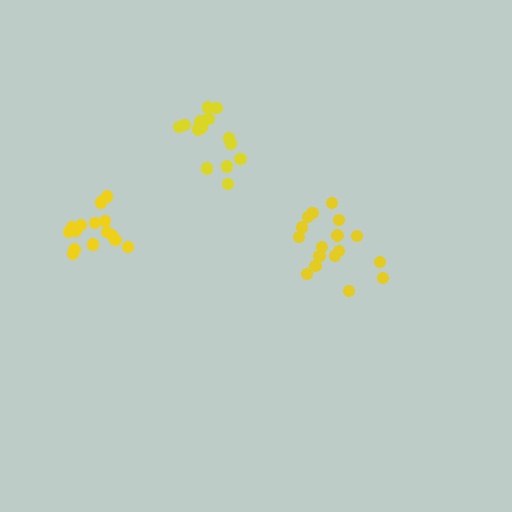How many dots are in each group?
Group 1: 17 dots, Group 2: 14 dots, Group 3: 15 dots (46 total).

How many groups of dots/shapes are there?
There are 3 groups.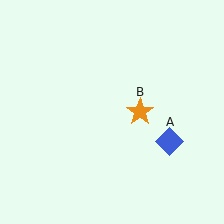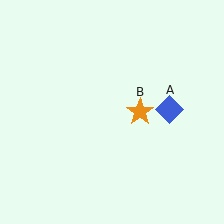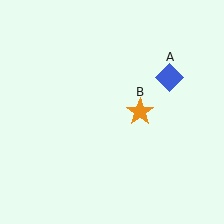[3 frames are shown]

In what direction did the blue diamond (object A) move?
The blue diamond (object A) moved up.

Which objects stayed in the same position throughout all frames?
Orange star (object B) remained stationary.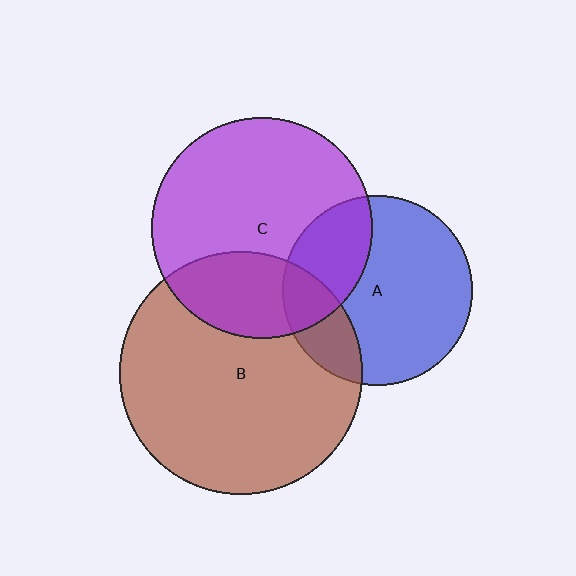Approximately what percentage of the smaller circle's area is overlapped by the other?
Approximately 20%.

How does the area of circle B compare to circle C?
Approximately 1.2 times.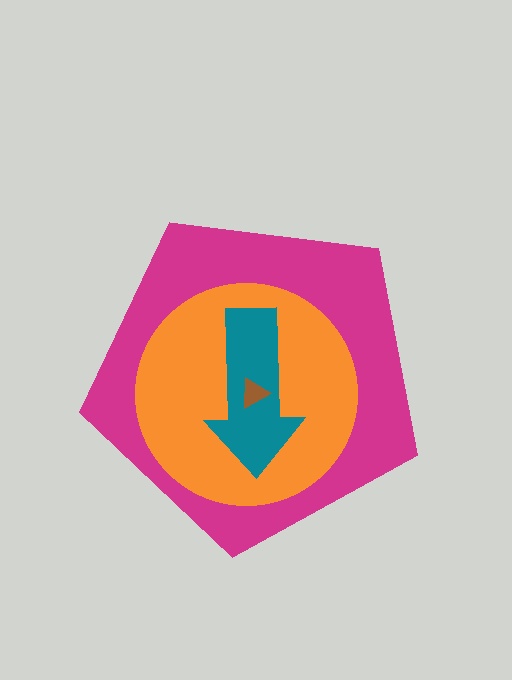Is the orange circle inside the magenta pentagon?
Yes.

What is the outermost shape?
The magenta pentagon.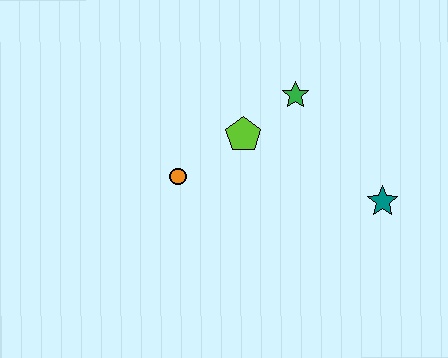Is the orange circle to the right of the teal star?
No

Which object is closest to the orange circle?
The lime pentagon is closest to the orange circle.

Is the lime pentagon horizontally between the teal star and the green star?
No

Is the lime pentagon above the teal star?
Yes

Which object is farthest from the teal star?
The orange circle is farthest from the teal star.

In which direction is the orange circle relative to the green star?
The orange circle is to the left of the green star.